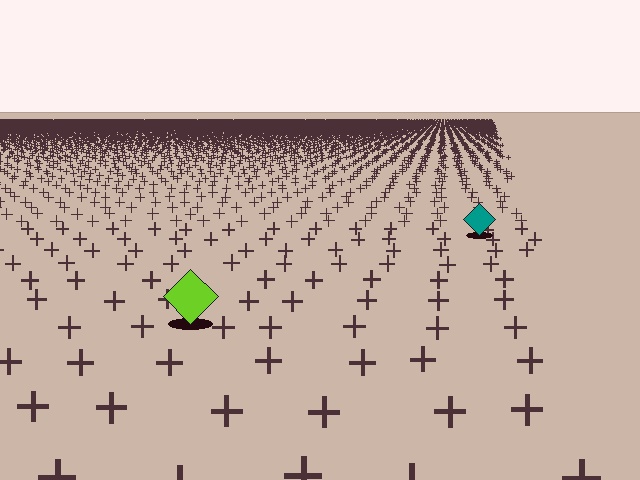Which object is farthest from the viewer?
The teal diamond is farthest from the viewer. It appears smaller and the ground texture around it is denser.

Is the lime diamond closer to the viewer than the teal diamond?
Yes. The lime diamond is closer — you can tell from the texture gradient: the ground texture is coarser near it.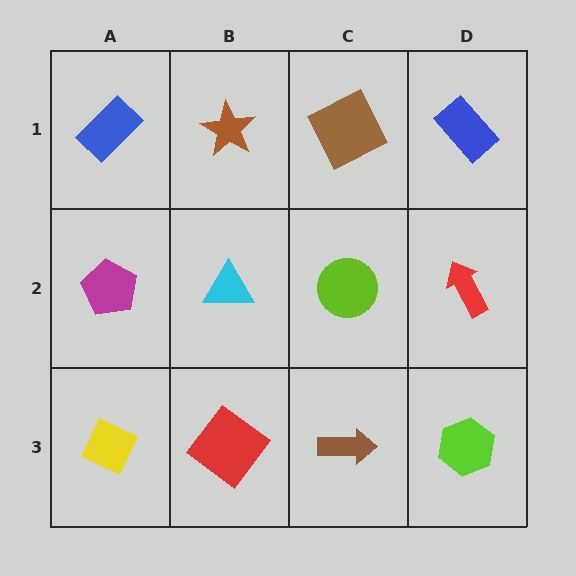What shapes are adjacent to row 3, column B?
A cyan triangle (row 2, column B), a yellow diamond (row 3, column A), a brown arrow (row 3, column C).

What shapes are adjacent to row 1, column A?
A magenta pentagon (row 2, column A), a brown star (row 1, column B).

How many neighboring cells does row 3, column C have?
3.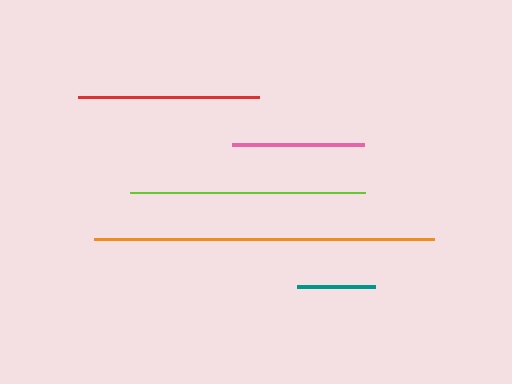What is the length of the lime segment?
The lime segment is approximately 236 pixels long.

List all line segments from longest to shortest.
From longest to shortest: orange, lime, red, pink, teal.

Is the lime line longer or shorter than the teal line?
The lime line is longer than the teal line.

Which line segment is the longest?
The orange line is the longest at approximately 339 pixels.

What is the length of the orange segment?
The orange segment is approximately 339 pixels long.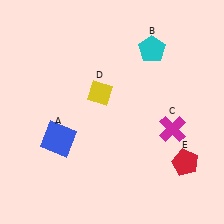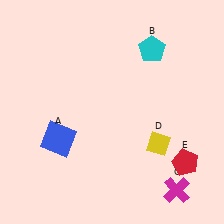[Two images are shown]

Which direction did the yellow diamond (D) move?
The yellow diamond (D) moved right.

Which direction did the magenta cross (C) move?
The magenta cross (C) moved down.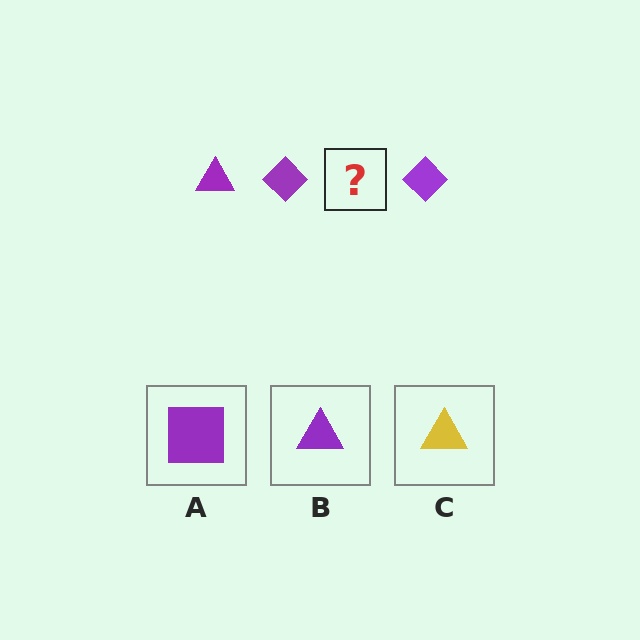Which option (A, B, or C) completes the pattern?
B.